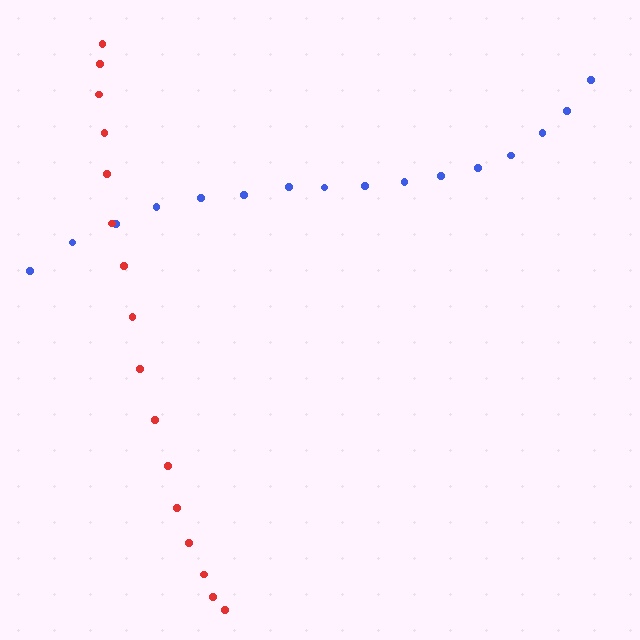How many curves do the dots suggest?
There are 2 distinct paths.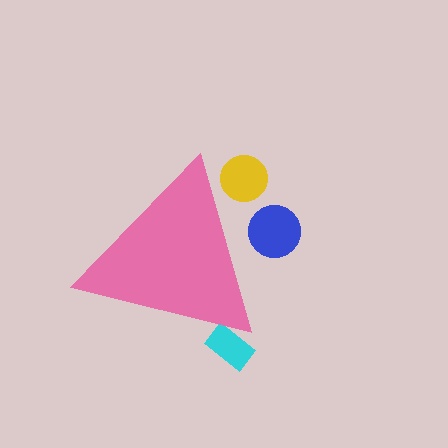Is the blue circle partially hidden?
Yes, the blue circle is partially hidden behind the pink triangle.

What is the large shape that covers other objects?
A pink triangle.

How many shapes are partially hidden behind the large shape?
3 shapes are partially hidden.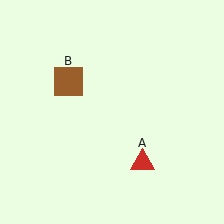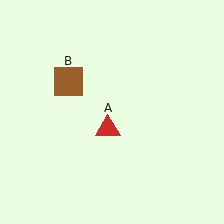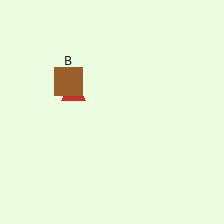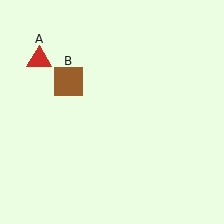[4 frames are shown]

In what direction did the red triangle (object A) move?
The red triangle (object A) moved up and to the left.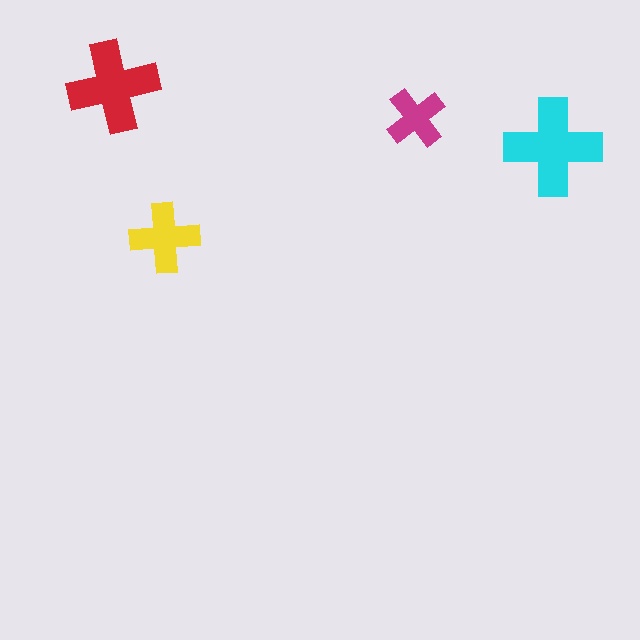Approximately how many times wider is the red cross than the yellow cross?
About 1.5 times wider.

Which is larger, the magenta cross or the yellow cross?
The yellow one.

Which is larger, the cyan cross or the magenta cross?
The cyan one.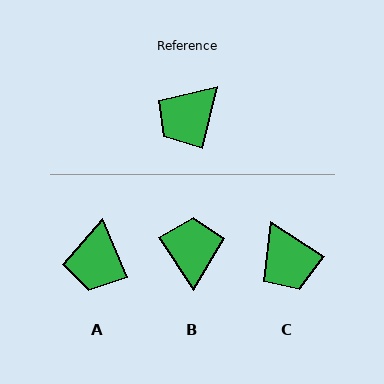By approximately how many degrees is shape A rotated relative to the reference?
Approximately 36 degrees counter-clockwise.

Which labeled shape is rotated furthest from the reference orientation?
B, about 133 degrees away.